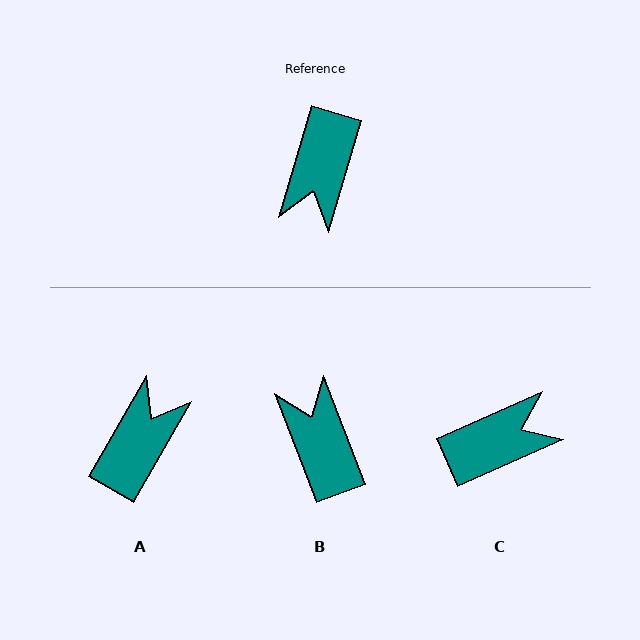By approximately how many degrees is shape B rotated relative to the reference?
Approximately 143 degrees clockwise.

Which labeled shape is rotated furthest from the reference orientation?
A, about 167 degrees away.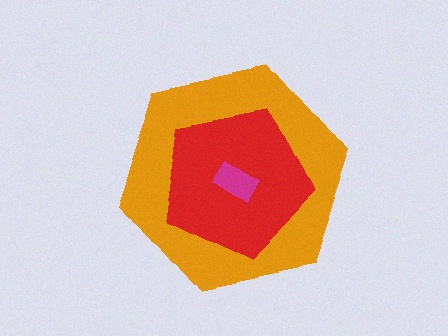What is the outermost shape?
The orange hexagon.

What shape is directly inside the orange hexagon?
The red pentagon.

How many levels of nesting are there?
3.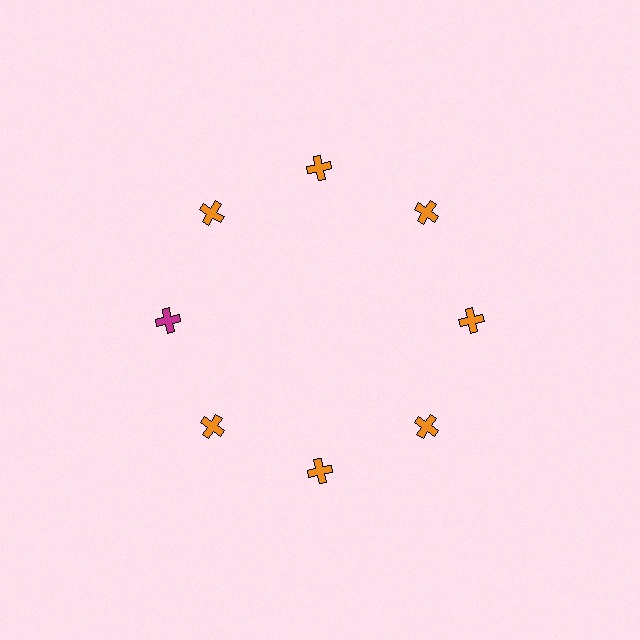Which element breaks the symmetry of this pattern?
The magenta cross at roughly the 9 o'clock position breaks the symmetry. All other shapes are orange crosses.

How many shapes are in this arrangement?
There are 8 shapes arranged in a ring pattern.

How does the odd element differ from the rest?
It has a different color: magenta instead of orange.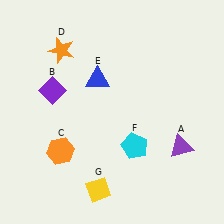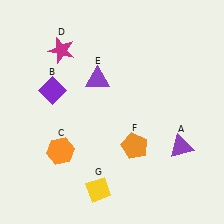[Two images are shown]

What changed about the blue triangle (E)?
In Image 1, E is blue. In Image 2, it changed to purple.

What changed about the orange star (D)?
In Image 1, D is orange. In Image 2, it changed to magenta.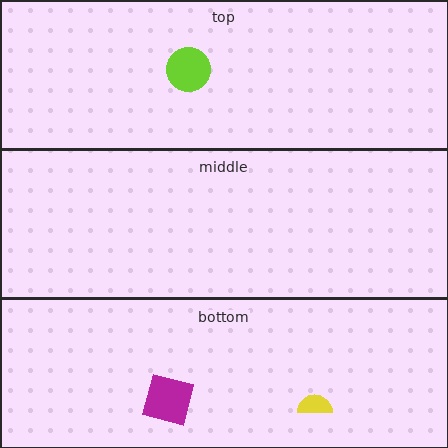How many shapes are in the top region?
1.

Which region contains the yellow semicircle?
The bottom region.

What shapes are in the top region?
The lime circle.